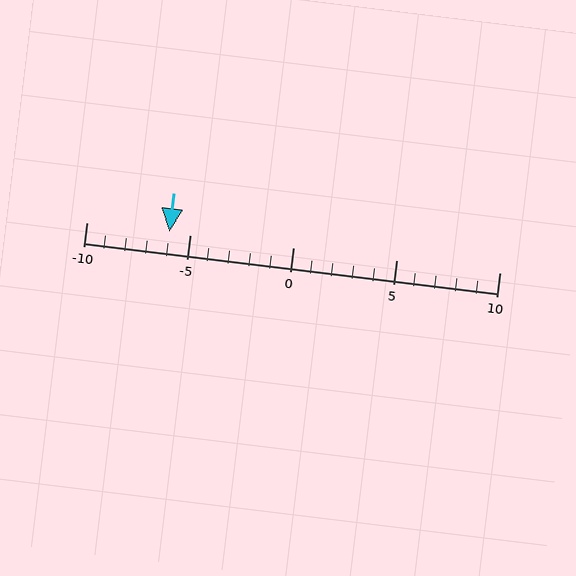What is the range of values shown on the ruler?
The ruler shows values from -10 to 10.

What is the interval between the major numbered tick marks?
The major tick marks are spaced 5 units apart.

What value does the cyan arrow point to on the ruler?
The cyan arrow points to approximately -6.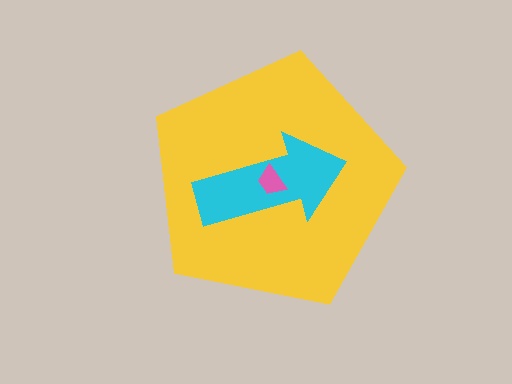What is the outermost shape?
The yellow pentagon.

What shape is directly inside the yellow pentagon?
The cyan arrow.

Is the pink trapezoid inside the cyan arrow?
Yes.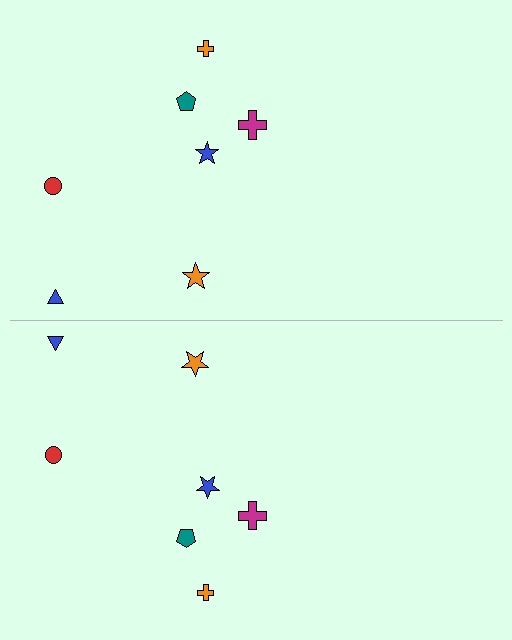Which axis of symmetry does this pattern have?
The pattern has a horizontal axis of symmetry running through the center of the image.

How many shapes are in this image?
There are 14 shapes in this image.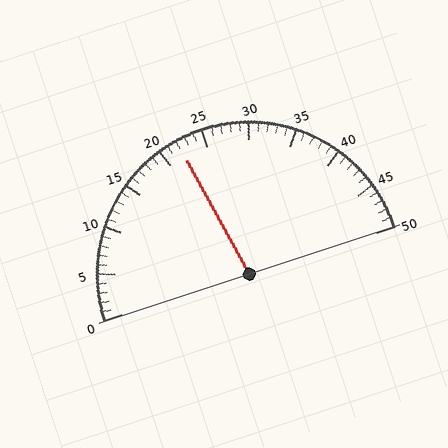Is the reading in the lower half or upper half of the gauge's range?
The reading is in the lower half of the range (0 to 50).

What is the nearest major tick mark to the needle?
The nearest major tick mark is 20.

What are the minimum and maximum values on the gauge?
The gauge ranges from 0 to 50.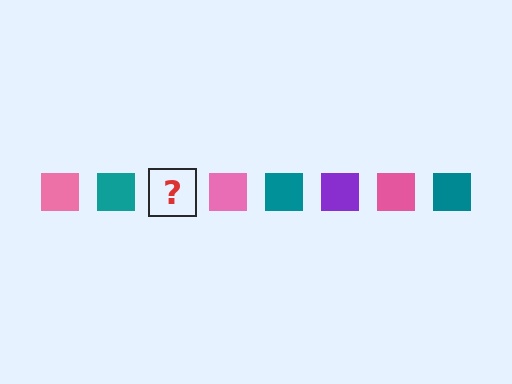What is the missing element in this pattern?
The missing element is a purple square.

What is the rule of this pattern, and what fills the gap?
The rule is that the pattern cycles through pink, teal, purple squares. The gap should be filled with a purple square.